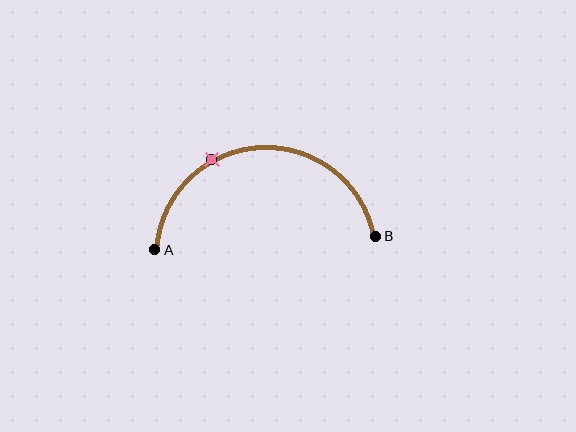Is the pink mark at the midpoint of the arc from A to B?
No. The pink mark lies on the arc but is closer to endpoint A. The arc midpoint would be at the point on the curve equidistant along the arc from both A and B.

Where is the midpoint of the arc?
The arc midpoint is the point on the curve farthest from the straight line joining A and B. It sits above that line.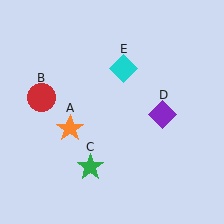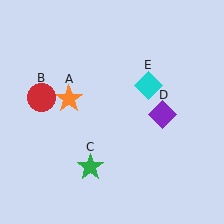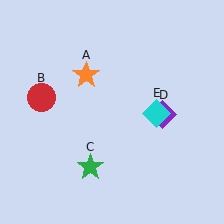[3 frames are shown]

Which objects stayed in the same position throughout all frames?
Red circle (object B) and green star (object C) and purple diamond (object D) remained stationary.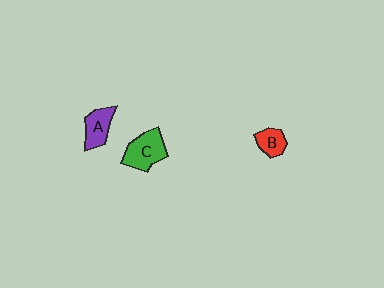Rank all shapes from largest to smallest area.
From largest to smallest: C (green), A (purple), B (red).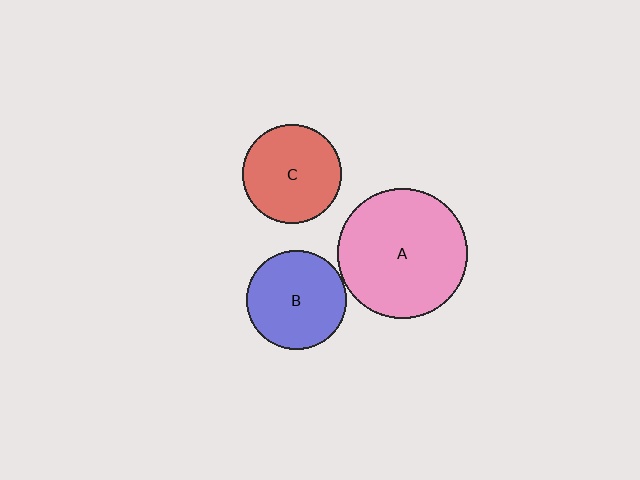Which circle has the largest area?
Circle A (pink).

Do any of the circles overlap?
No, none of the circles overlap.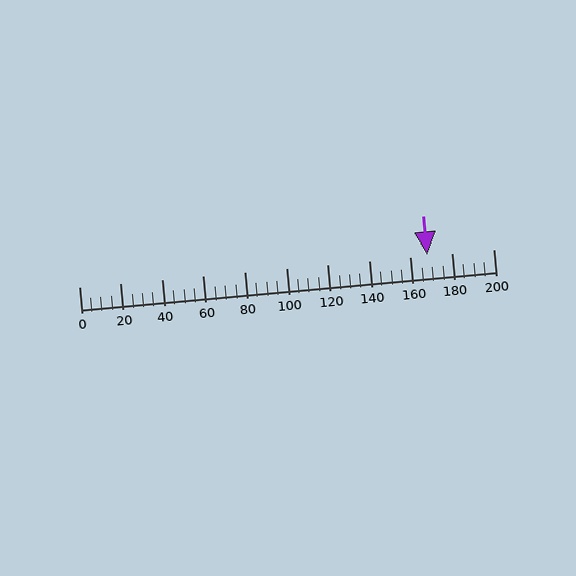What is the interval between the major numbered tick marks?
The major tick marks are spaced 20 units apart.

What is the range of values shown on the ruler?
The ruler shows values from 0 to 200.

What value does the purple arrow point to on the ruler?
The purple arrow points to approximately 168.